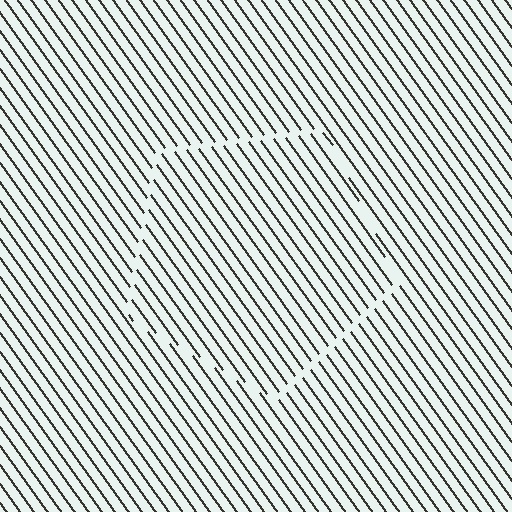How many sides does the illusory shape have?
5 sides — the line-ends trace a pentagon.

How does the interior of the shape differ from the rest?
The interior of the shape contains the same grating, shifted by half a period — the contour is defined by the phase discontinuity where line-ends from the inner and outer gratings abut.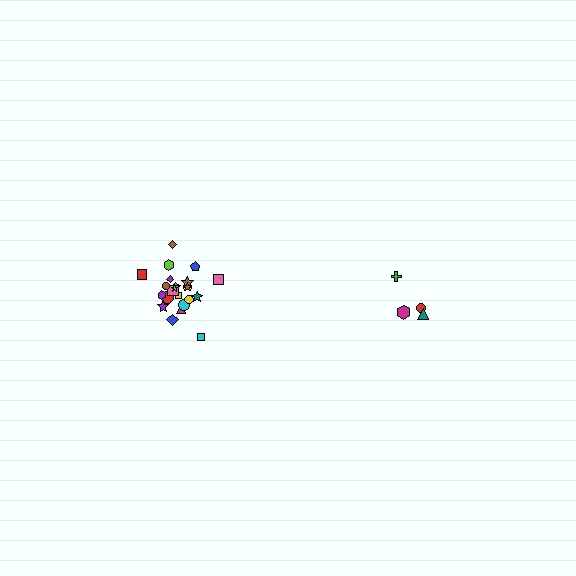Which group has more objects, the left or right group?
The left group.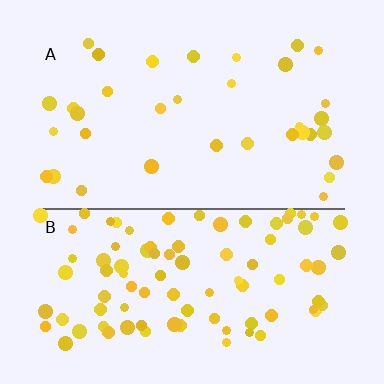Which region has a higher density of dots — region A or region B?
B (the bottom).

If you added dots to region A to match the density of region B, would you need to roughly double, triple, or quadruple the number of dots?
Approximately triple.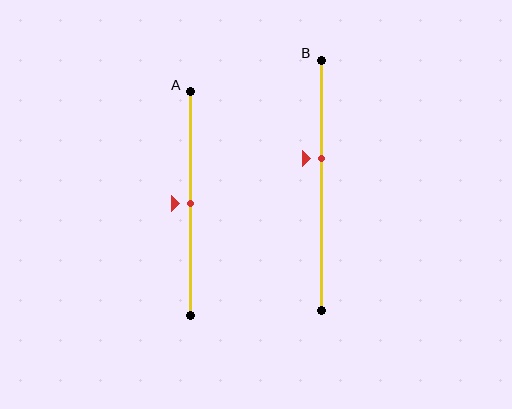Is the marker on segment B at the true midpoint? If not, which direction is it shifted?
No, the marker on segment B is shifted upward by about 11% of the segment length.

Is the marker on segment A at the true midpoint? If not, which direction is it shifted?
Yes, the marker on segment A is at the true midpoint.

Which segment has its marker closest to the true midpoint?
Segment A has its marker closest to the true midpoint.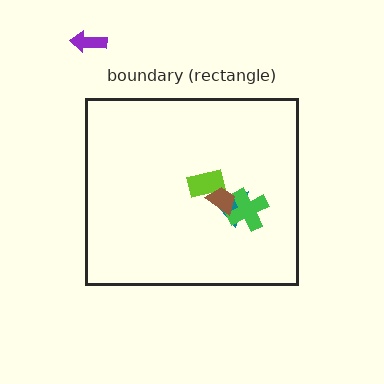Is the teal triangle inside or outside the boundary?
Inside.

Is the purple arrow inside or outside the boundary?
Outside.